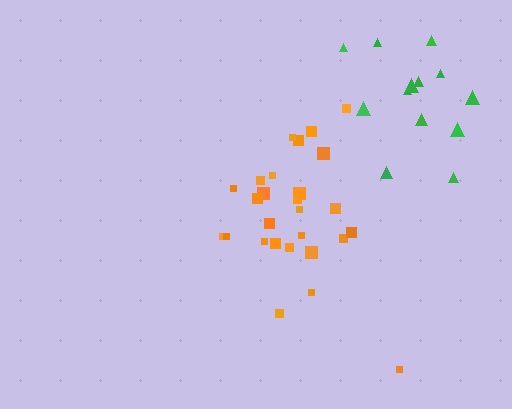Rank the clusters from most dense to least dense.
orange, green.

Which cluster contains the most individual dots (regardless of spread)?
Orange (27).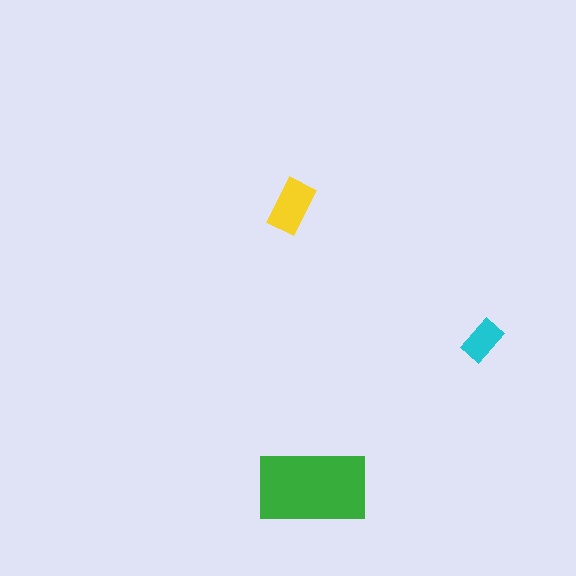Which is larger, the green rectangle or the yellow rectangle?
The green one.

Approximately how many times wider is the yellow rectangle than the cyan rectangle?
About 1.5 times wider.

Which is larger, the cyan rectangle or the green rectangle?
The green one.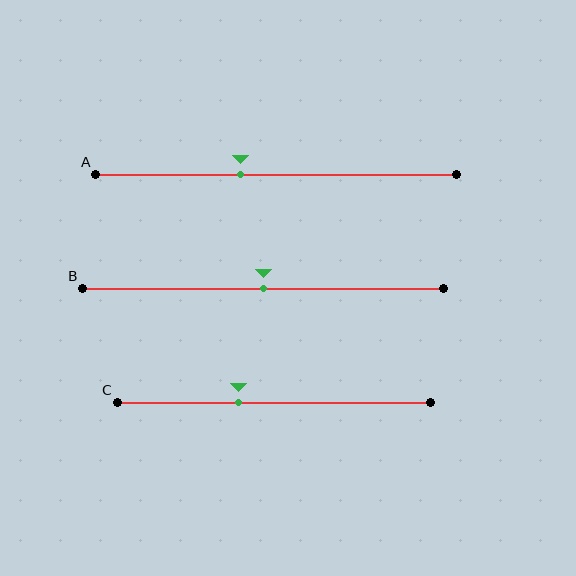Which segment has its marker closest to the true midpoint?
Segment B has its marker closest to the true midpoint.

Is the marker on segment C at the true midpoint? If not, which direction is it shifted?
No, the marker on segment C is shifted to the left by about 11% of the segment length.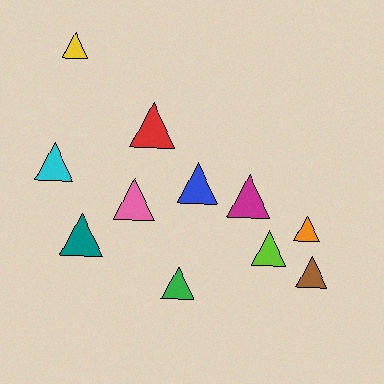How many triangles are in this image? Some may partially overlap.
There are 11 triangles.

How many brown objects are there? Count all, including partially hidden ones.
There is 1 brown object.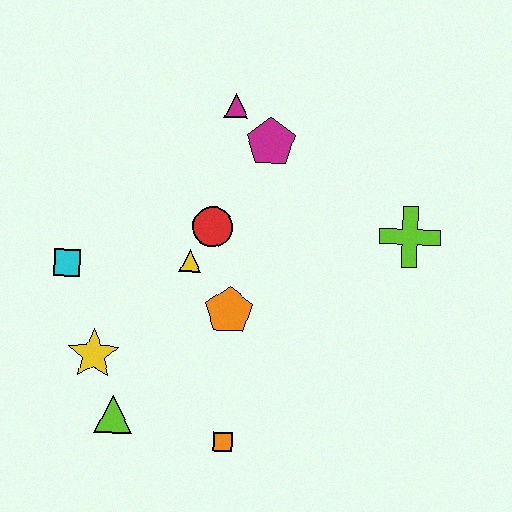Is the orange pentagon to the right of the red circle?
Yes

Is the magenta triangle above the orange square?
Yes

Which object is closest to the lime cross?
The magenta pentagon is closest to the lime cross.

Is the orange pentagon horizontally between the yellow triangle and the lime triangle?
No